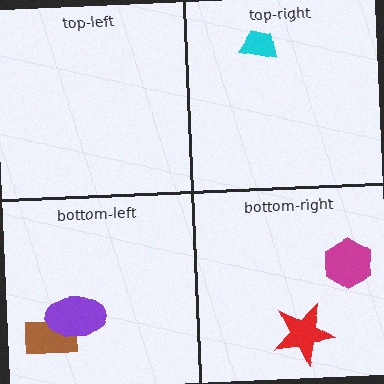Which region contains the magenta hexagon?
The bottom-right region.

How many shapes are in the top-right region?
1.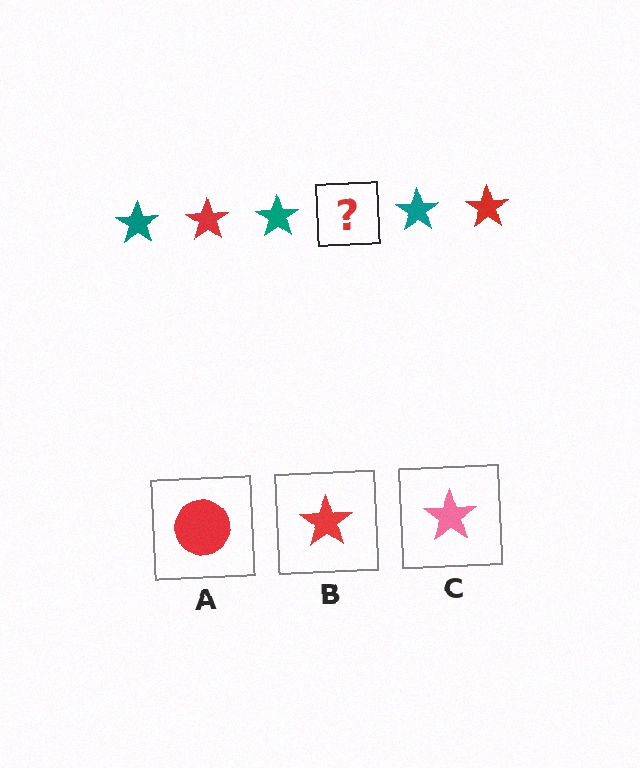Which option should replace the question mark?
Option B.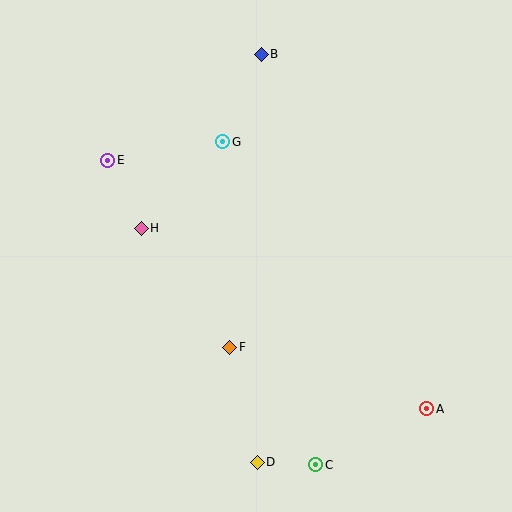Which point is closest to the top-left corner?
Point E is closest to the top-left corner.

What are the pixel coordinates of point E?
Point E is at (108, 160).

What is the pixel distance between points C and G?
The distance between C and G is 336 pixels.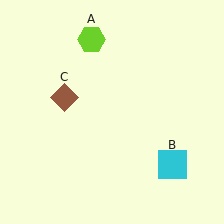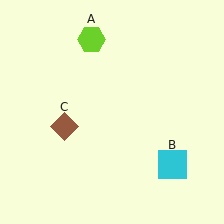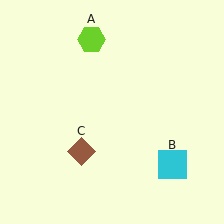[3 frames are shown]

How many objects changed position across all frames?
1 object changed position: brown diamond (object C).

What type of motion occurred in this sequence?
The brown diamond (object C) rotated counterclockwise around the center of the scene.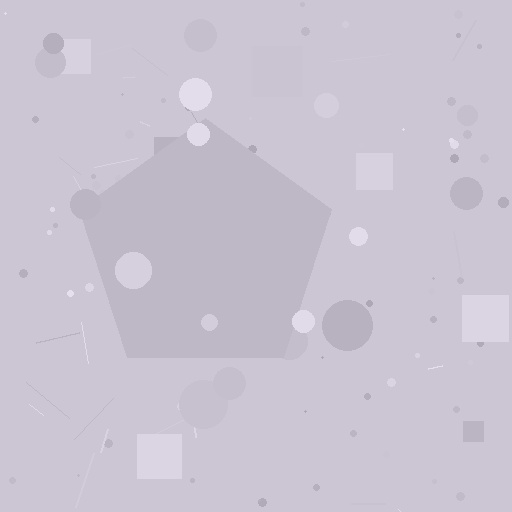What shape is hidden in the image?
A pentagon is hidden in the image.